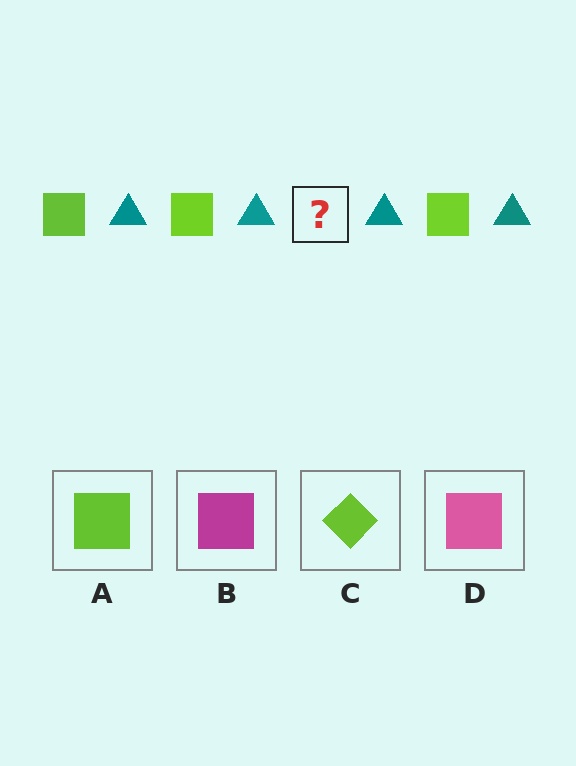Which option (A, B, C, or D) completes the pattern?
A.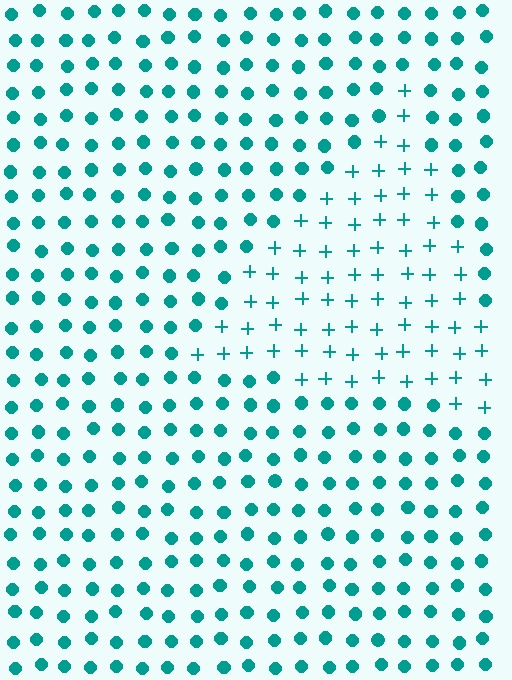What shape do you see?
I see a triangle.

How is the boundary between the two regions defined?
The boundary is defined by a change in element shape: plus signs inside vs. circles outside. All elements share the same color and spacing.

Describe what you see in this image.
The image is filled with small teal elements arranged in a uniform grid. A triangle-shaped region contains plus signs, while the surrounding area contains circles. The boundary is defined purely by the change in element shape.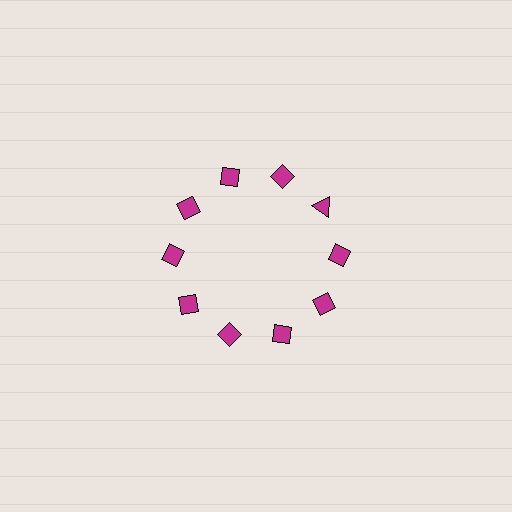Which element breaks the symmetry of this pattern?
The magenta triangle at roughly the 2 o'clock position breaks the symmetry. All other shapes are magenta diamonds.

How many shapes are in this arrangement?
There are 10 shapes arranged in a ring pattern.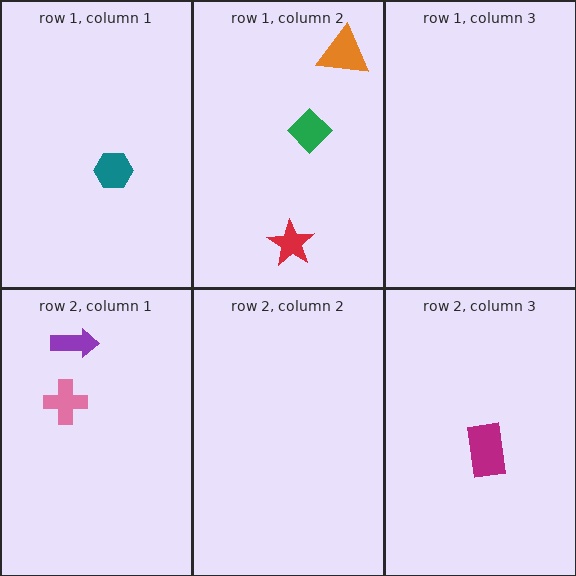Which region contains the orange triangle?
The row 1, column 2 region.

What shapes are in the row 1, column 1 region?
The teal hexagon.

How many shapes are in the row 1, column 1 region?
1.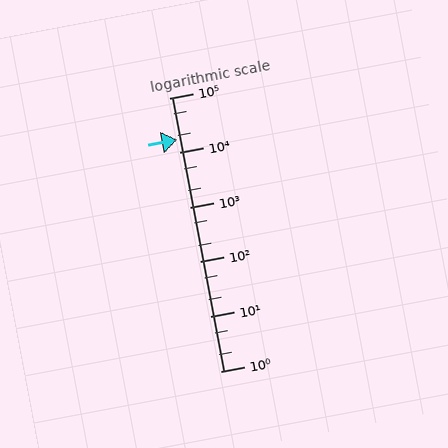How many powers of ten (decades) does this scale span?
The scale spans 5 decades, from 1 to 100000.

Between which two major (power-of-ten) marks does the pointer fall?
The pointer is between 10000 and 100000.